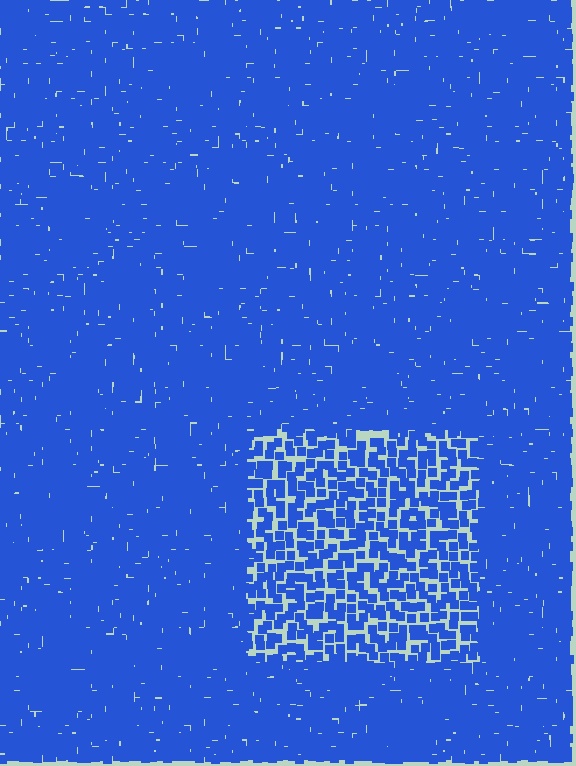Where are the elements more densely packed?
The elements are more densely packed outside the rectangle boundary.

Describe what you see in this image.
The image contains small blue elements arranged at two different densities. A rectangle-shaped region is visible where the elements are less densely packed than the surrounding area.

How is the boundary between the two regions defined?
The boundary is defined by a change in element density (approximately 2.1x ratio). All elements are the same color, size, and shape.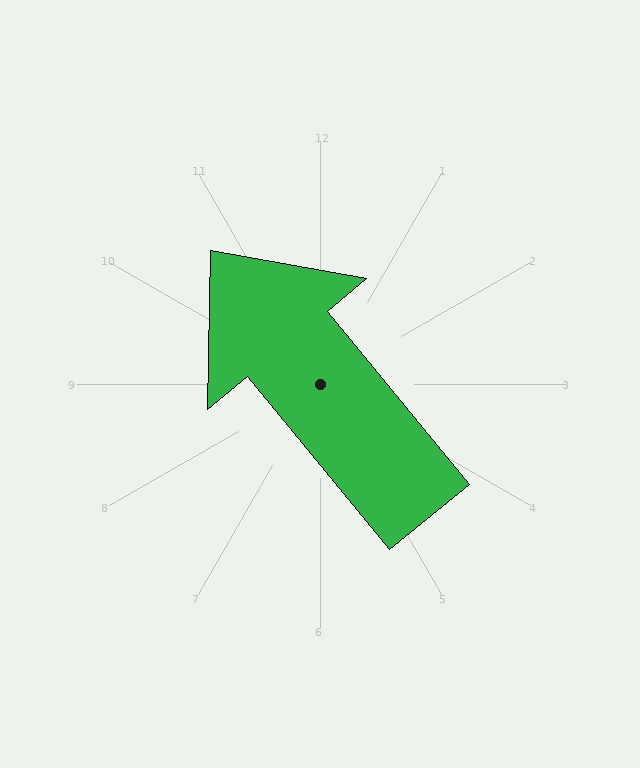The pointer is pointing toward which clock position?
Roughly 11 o'clock.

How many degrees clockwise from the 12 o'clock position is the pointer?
Approximately 321 degrees.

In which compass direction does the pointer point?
Northwest.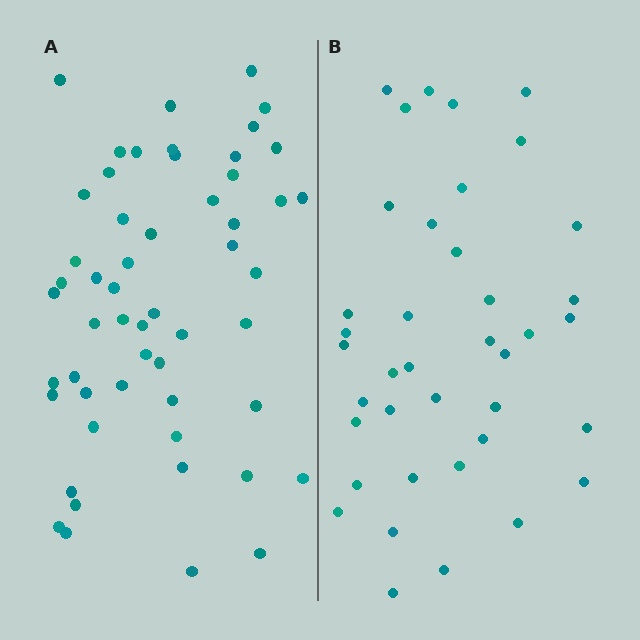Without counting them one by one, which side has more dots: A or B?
Region A (the left region) has more dots.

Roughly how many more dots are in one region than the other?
Region A has approximately 15 more dots than region B.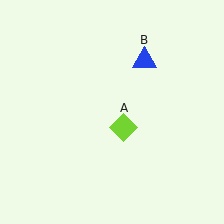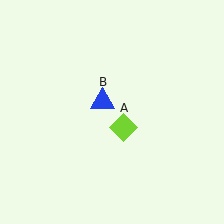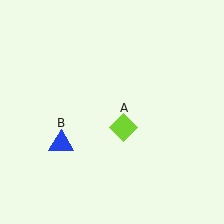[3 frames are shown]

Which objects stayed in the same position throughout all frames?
Lime diamond (object A) remained stationary.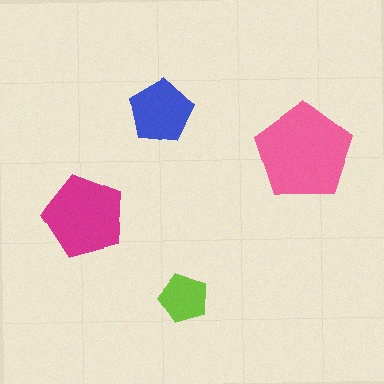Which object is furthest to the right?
The pink pentagon is rightmost.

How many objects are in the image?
There are 4 objects in the image.